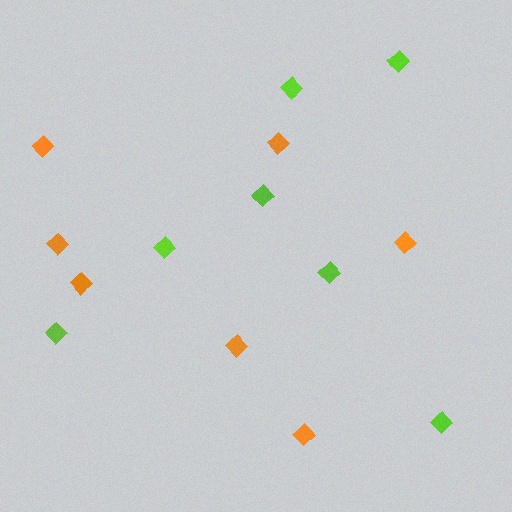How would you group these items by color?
There are 2 groups: one group of lime diamonds (7) and one group of orange diamonds (7).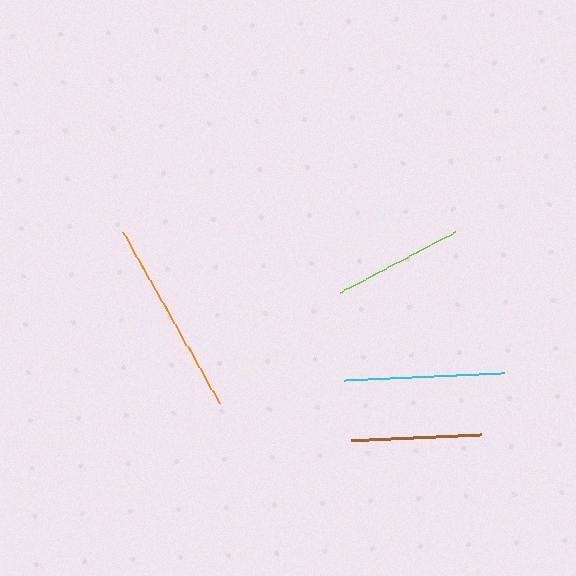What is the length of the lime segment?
The lime segment is approximately 129 pixels long.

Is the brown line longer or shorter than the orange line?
The orange line is longer than the brown line.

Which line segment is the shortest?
The lime line is the shortest at approximately 129 pixels.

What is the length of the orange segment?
The orange segment is approximately 197 pixels long.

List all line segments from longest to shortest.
From longest to shortest: orange, cyan, brown, lime.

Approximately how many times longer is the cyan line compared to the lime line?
The cyan line is approximately 1.2 times the length of the lime line.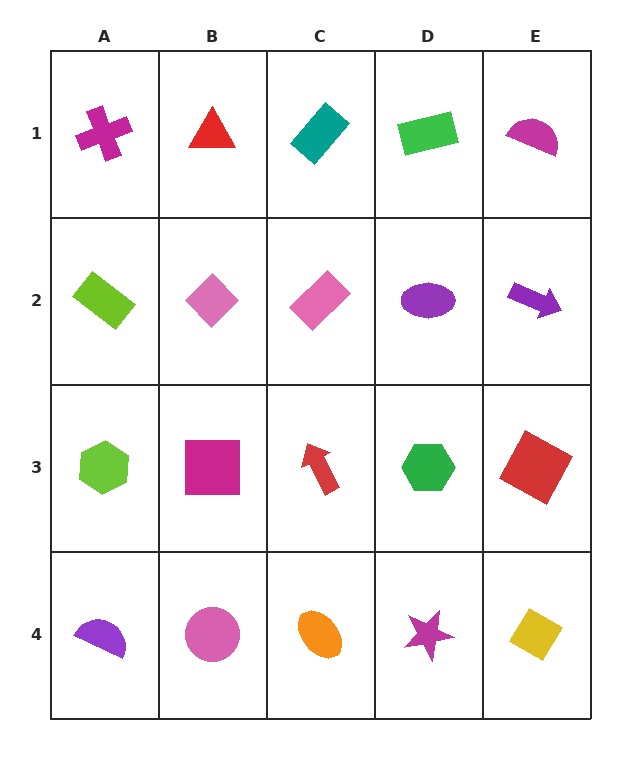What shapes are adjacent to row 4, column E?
A red square (row 3, column E), a magenta star (row 4, column D).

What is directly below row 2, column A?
A lime hexagon.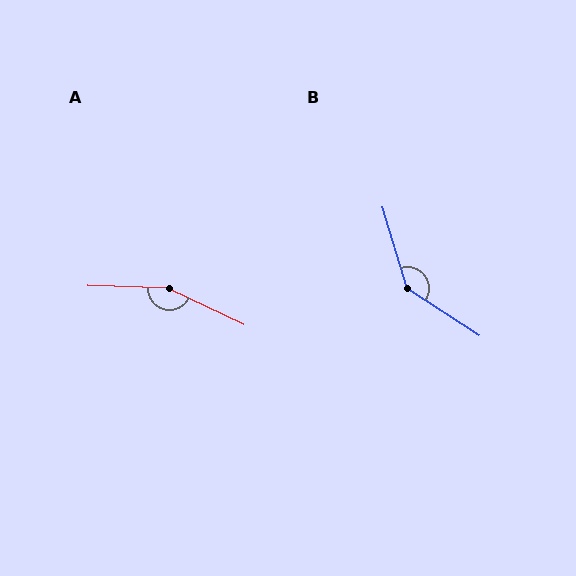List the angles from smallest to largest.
B (140°), A (157°).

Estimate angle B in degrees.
Approximately 140 degrees.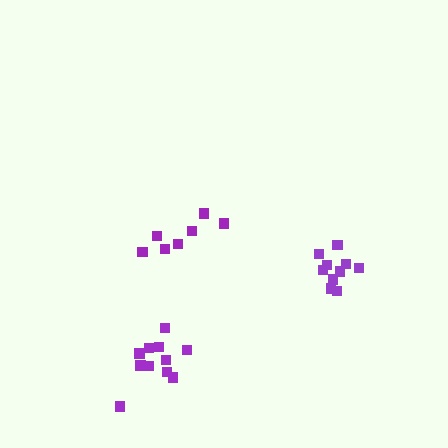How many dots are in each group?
Group 1: 10 dots, Group 2: 7 dots, Group 3: 11 dots (28 total).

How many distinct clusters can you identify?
There are 3 distinct clusters.